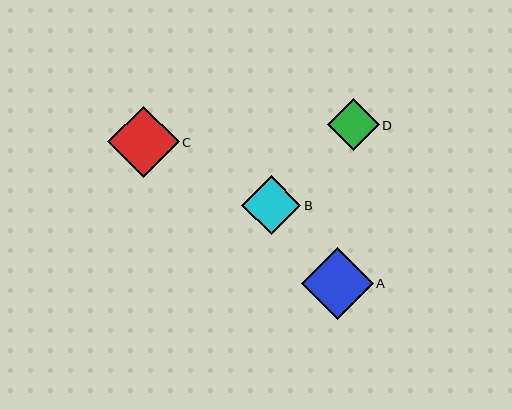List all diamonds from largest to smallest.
From largest to smallest: A, C, B, D.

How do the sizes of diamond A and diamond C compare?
Diamond A and diamond C are approximately the same size.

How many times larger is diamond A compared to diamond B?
Diamond A is approximately 1.2 times the size of diamond B.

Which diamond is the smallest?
Diamond D is the smallest with a size of approximately 52 pixels.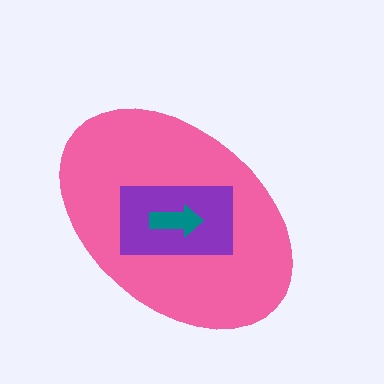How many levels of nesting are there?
3.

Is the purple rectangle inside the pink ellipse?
Yes.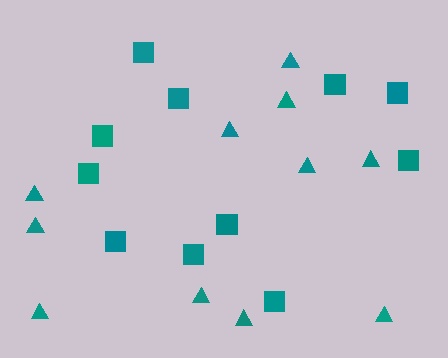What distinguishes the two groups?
There are 2 groups: one group of squares (11) and one group of triangles (11).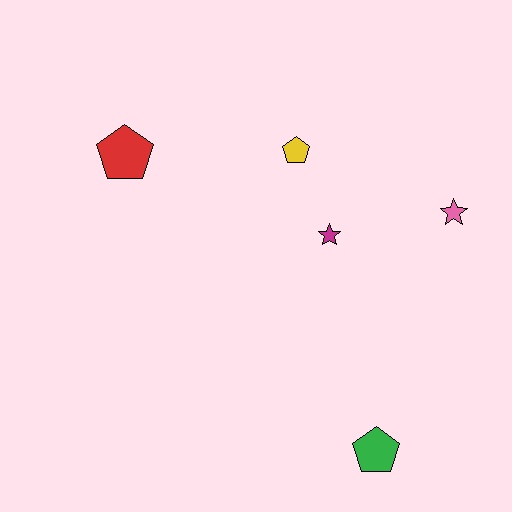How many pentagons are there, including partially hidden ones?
There are 3 pentagons.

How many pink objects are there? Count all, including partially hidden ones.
There is 1 pink object.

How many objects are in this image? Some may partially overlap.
There are 5 objects.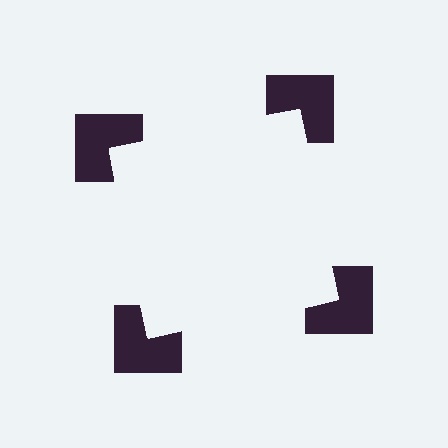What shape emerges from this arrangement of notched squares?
An illusory square — its edges are inferred from the aligned wedge cuts in the notched squares, not physically drawn.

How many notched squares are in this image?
There are 4 — one at each vertex of the illusory square.